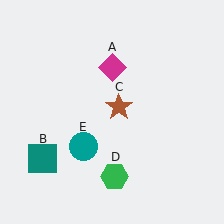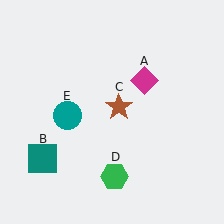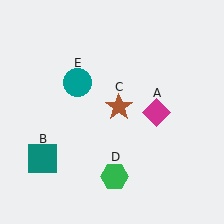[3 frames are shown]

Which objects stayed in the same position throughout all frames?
Teal square (object B) and brown star (object C) and green hexagon (object D) remained stationary.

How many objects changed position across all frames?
2 objects changed position: magenta diamond (object A), teal circle (object E).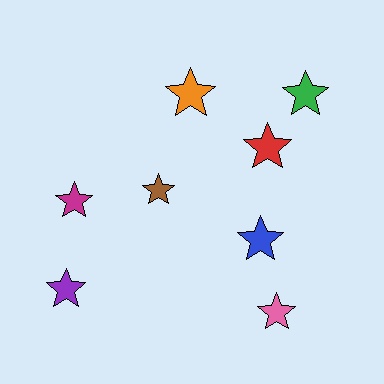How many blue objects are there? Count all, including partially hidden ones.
There is 1 blue object.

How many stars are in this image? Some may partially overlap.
There are 8 stars.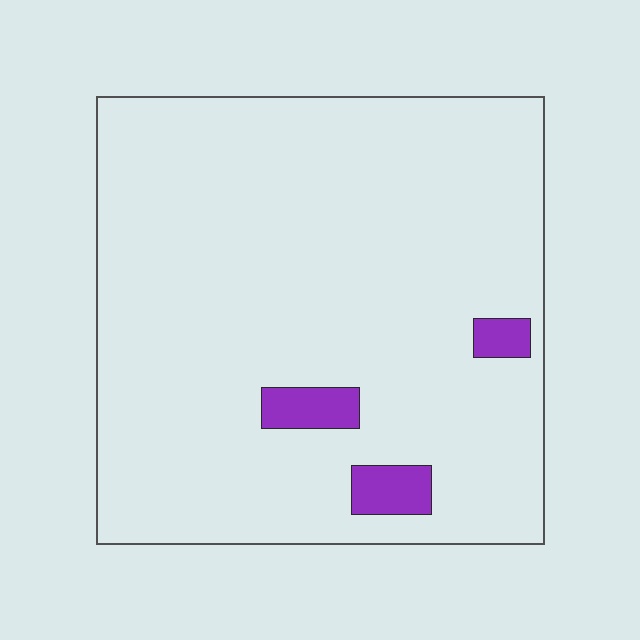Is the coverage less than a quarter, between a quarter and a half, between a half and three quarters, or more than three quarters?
Less than a quarter.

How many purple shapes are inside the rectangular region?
3.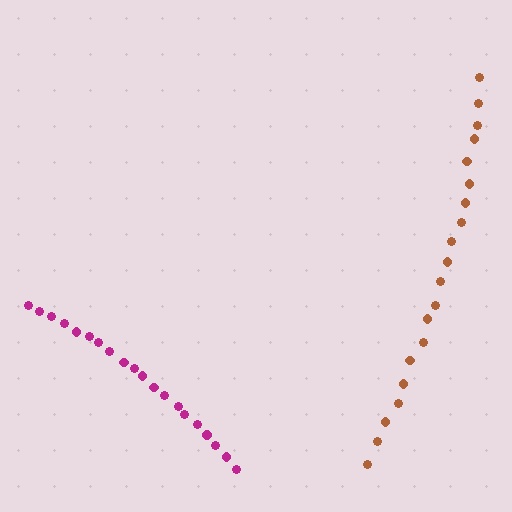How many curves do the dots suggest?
There are 2 distinct paths.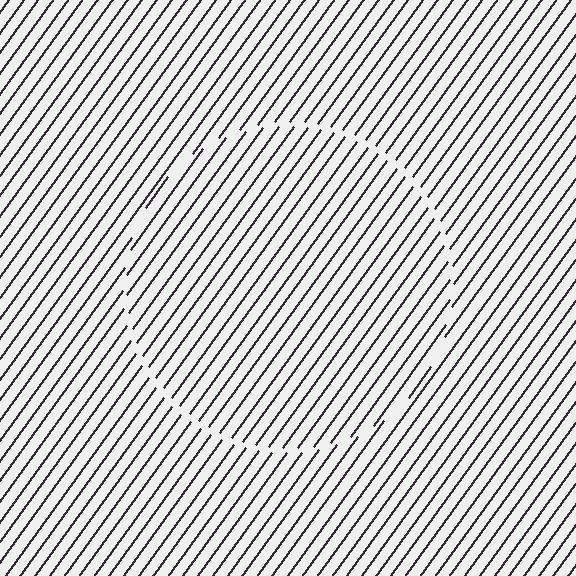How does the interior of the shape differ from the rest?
The interior of the shape contains the same grating, shifted by half a period — the contour is defined by the phase discontinuity where line-ends from the inner and outer gratings abut.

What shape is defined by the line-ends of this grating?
An illusory circle. The interior of the shape contains the same grating, shifted by half a period — the contour is defined by the phase discontinuity where line-ends from the inner and outer gratings abut.